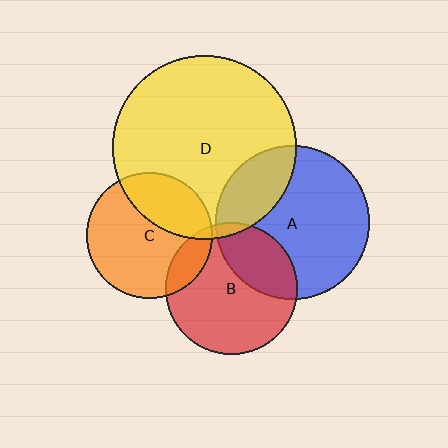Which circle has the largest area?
Circle D (yellow).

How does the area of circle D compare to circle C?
Approximately 2.1 times.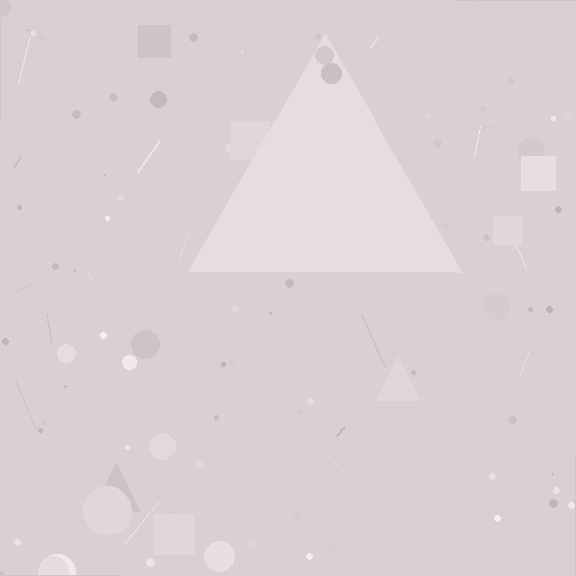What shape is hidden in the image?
A triangle is hidden in the image.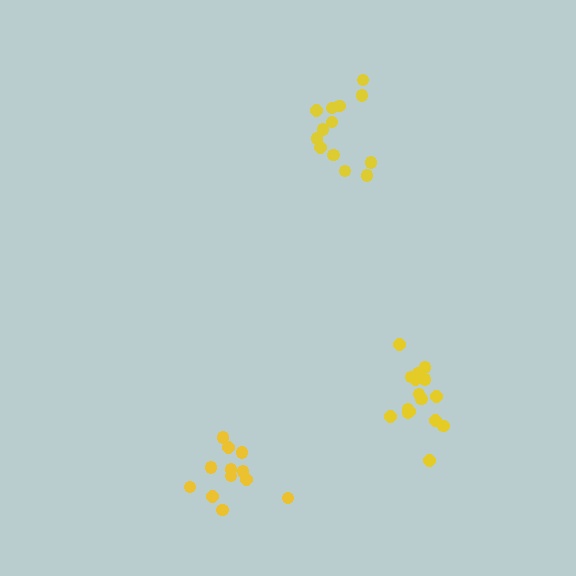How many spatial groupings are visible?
There are 3 spatial groupings.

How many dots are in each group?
Group 1: 16 dots, Group 2: 13 dots, Group 3: 12 dots (41 total).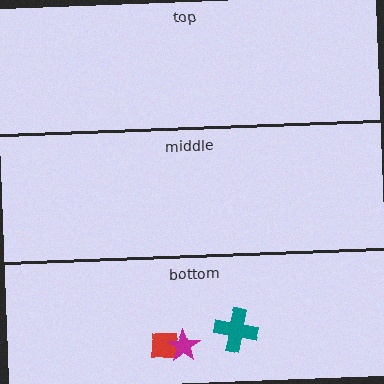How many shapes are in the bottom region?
3.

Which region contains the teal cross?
The bottom region.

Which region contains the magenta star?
The bottom region.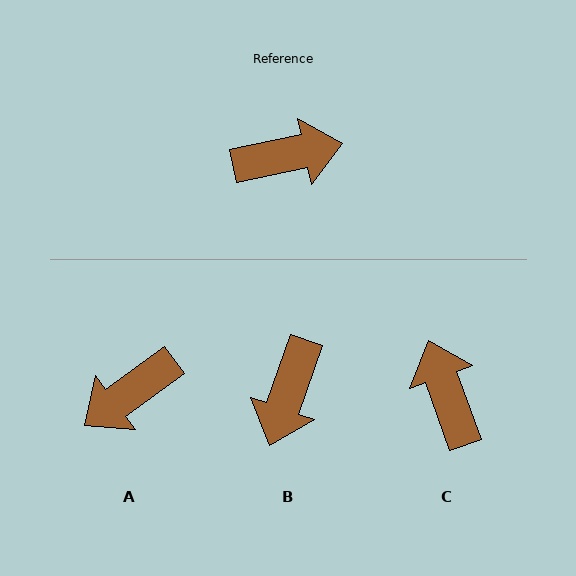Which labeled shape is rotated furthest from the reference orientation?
A, about 155 degrees away.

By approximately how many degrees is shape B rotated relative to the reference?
Approximately 121 degrees clockwise.